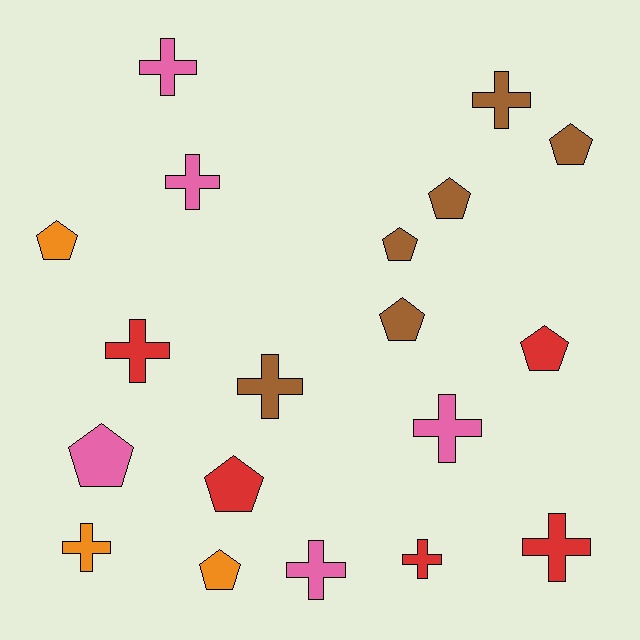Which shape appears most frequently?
Cross, with 10 objects.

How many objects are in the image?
There are 19 objects.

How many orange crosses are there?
There is 1 orange cross.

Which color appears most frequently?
Brown, with 6 objects.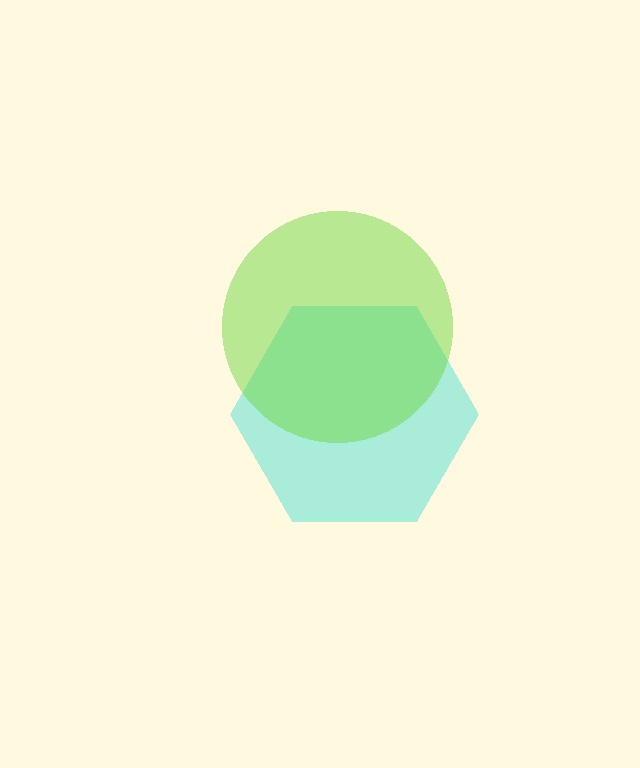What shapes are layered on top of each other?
The layered shapes are: a cyan hexagon, a lime circle.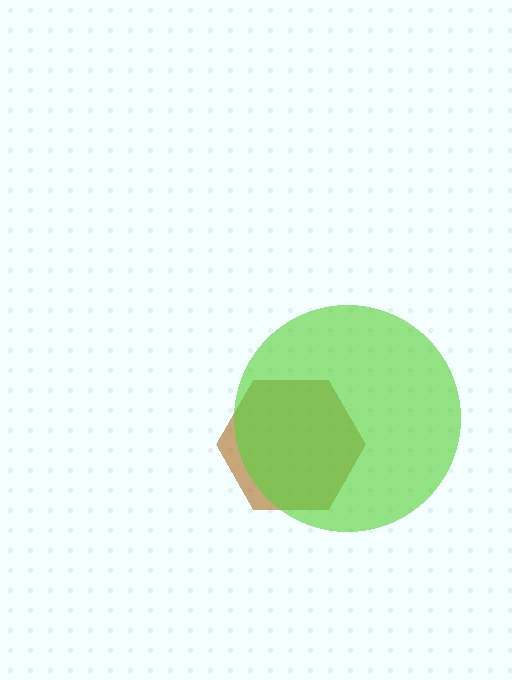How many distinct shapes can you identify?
There are 2 distinct shapes: a brown hexagon, a lime circle.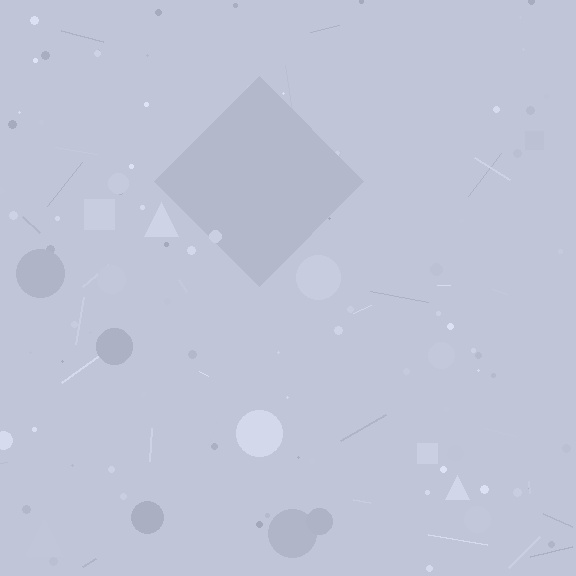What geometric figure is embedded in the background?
A diamond is embedded in the background.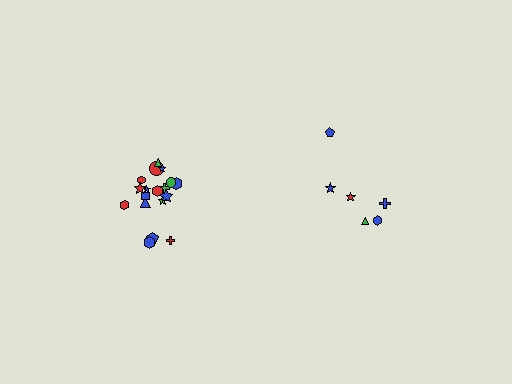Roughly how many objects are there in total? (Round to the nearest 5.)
Roughly 25 objects in total.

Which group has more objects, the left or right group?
The left group.